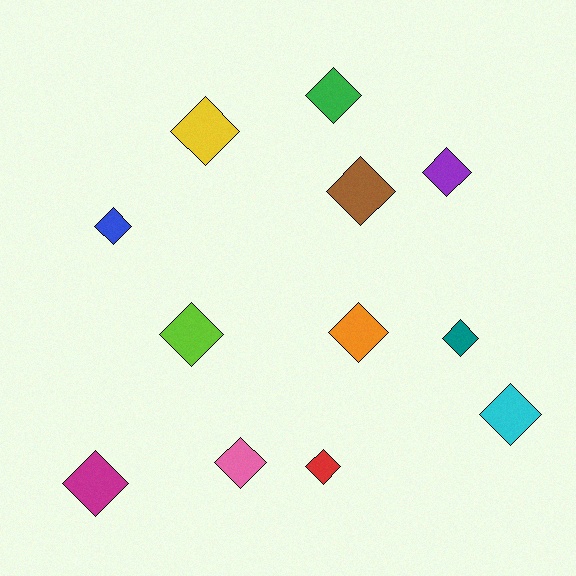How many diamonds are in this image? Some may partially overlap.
There are 12 diamonds.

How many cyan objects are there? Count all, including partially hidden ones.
There is 1 cyan object.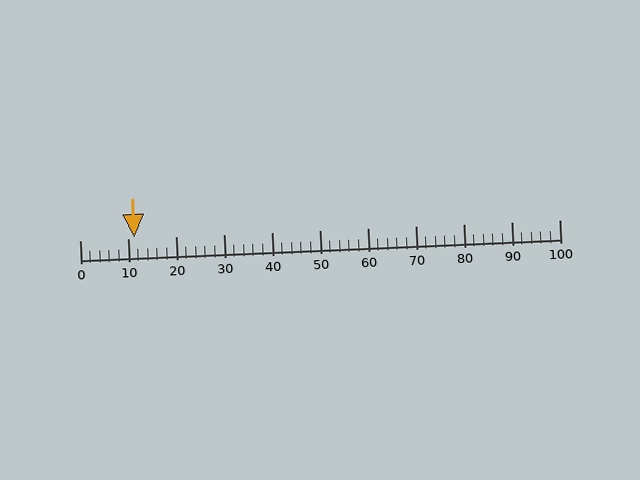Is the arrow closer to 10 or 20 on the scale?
The arrow is closer to 10.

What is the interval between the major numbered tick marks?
The major tick marks are spaced 10 units apart.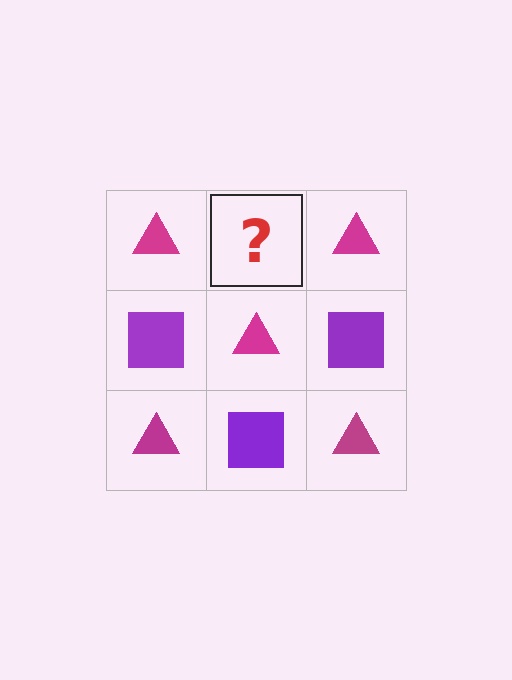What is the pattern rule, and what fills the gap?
The rule is that it alternates magenta triangle and purple square in a checkerboard pattern. The gap should be filled with a purple square.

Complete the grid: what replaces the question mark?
The question mark should be replaced with a purple square.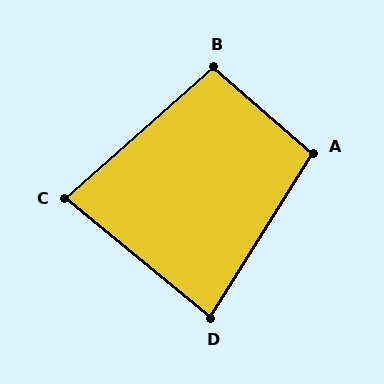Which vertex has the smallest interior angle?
C, at approximately 81 degrees.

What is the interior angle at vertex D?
Approximately 83 degrees (acute).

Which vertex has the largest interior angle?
A, at approximately 99 degrees.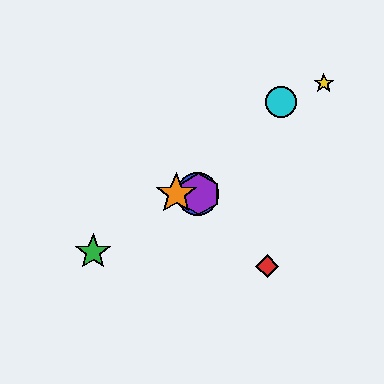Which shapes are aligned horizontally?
The blue circle, the purple hexagon, the orange star are aligned horizontally.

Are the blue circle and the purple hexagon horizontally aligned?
Yes, both are at y≈194.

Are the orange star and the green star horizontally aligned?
No, the orange star is at y≈194 and the green star is at y≈252.